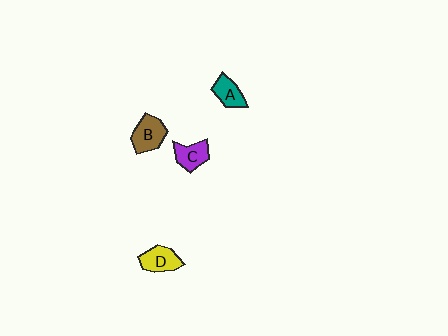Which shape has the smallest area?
Shape A (teal).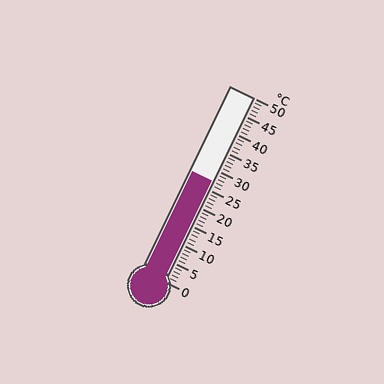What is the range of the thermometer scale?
The thermometer scale ranges from 0°C to 50°C.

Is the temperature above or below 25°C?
The temperature is above 25°C.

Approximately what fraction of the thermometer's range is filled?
The thermometer is filled to approximately 55% of its range.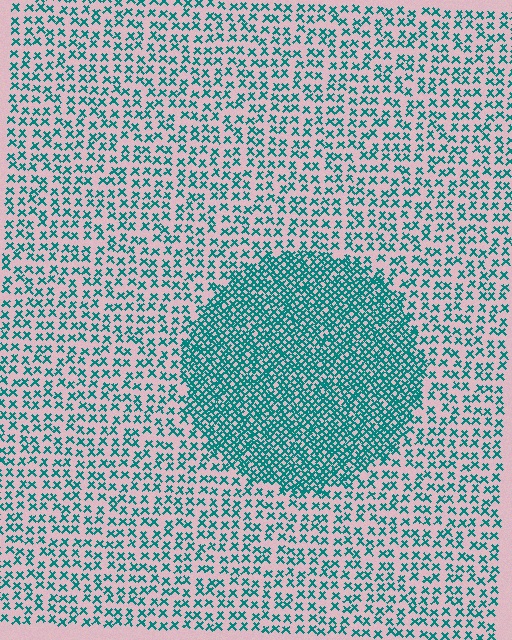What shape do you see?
I see a circle.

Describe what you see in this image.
The image contains small teal elements arranged at two different densities. A circle-shaped region is visible where the elements are more densely packed than the surrounding area.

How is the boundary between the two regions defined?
The boundary is defined by a change in element density (approximately 2.4x ratio). All elements are the same color, size, and shape.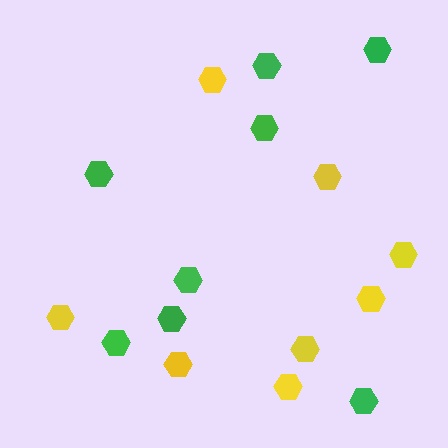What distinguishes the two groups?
There are 2 groups: one group of green hexagons (8) and one group of yellow hexagons (8).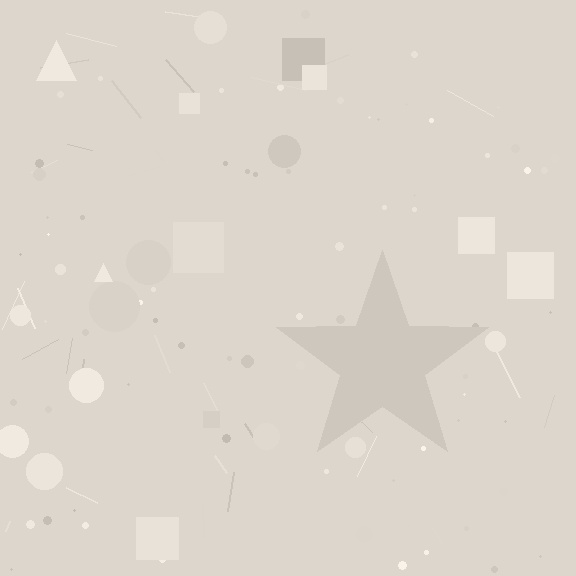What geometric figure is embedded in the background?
A star is embedded in the background.